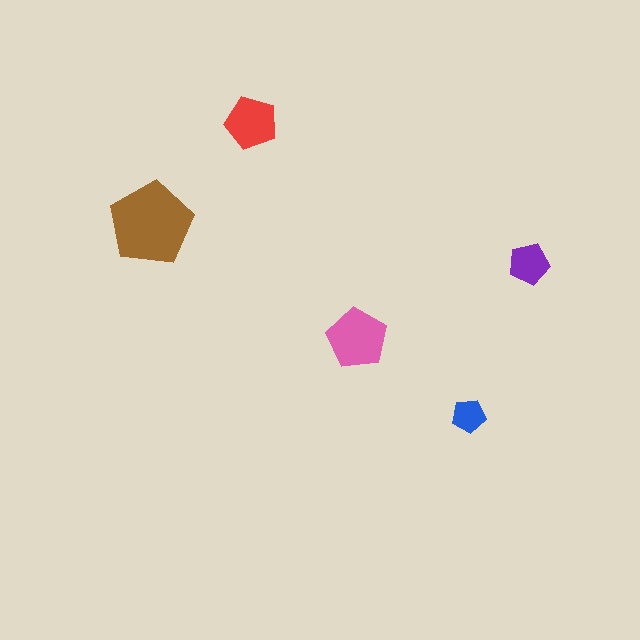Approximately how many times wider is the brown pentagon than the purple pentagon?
About 2 times wider.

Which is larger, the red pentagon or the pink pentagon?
The pink one.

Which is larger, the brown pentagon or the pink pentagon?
The brown one.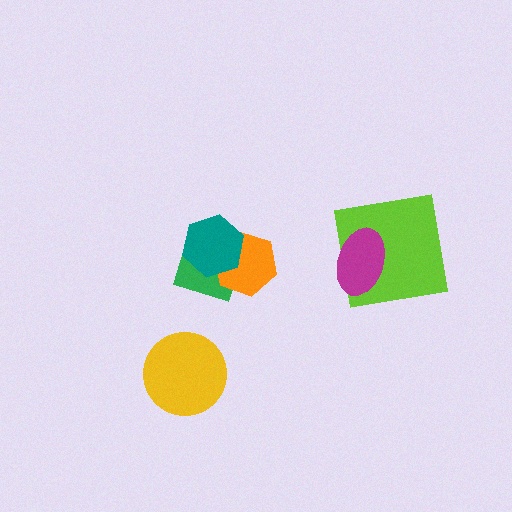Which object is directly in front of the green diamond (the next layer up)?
The orange hexagon is directly in front of the green diamond.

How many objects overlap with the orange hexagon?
2 objects overlap with the orange hexagon.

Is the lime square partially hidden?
Yes, it is partially covered by another shape.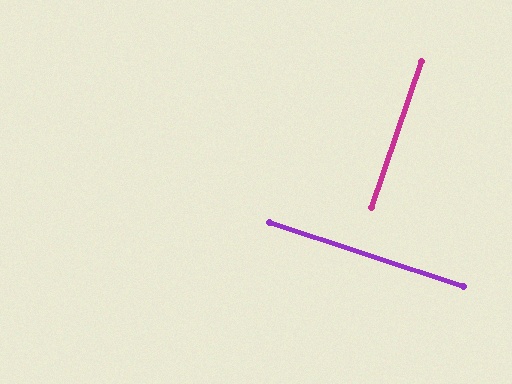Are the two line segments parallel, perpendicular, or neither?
Perpendicular — they meet at approximately 89°.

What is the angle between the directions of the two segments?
Approximately 89 degrees.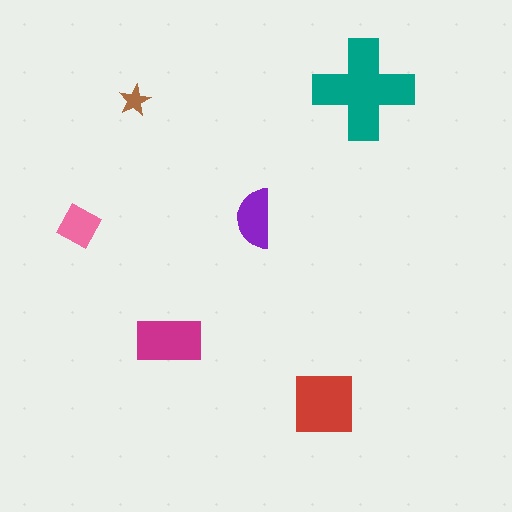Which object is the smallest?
The brown star.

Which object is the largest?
The teal cross.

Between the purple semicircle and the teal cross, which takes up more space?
The teal cross.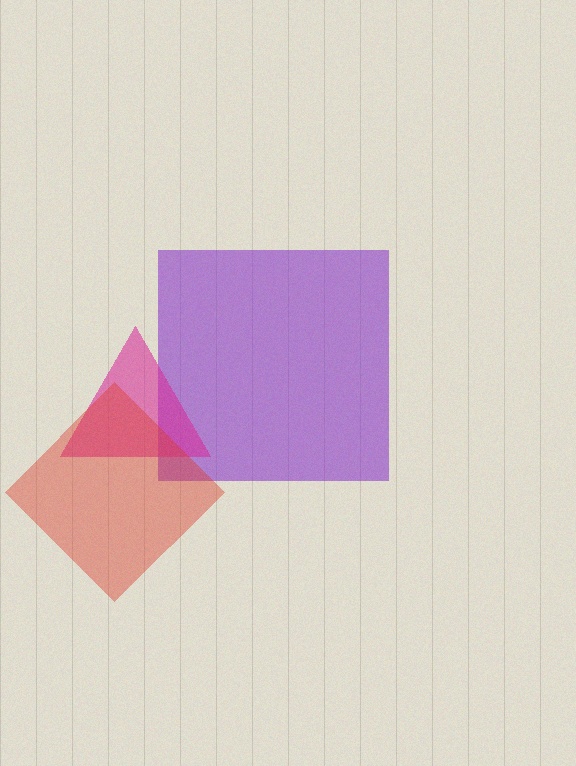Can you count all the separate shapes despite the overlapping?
Yes, there are 3 separate shapes.